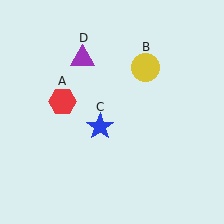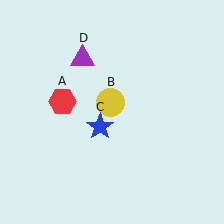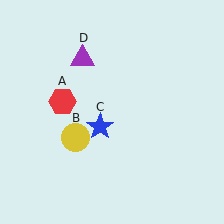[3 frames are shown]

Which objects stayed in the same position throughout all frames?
Red hexagon (object A) and blue star (object C) and purple triangle (object D) remained stationary.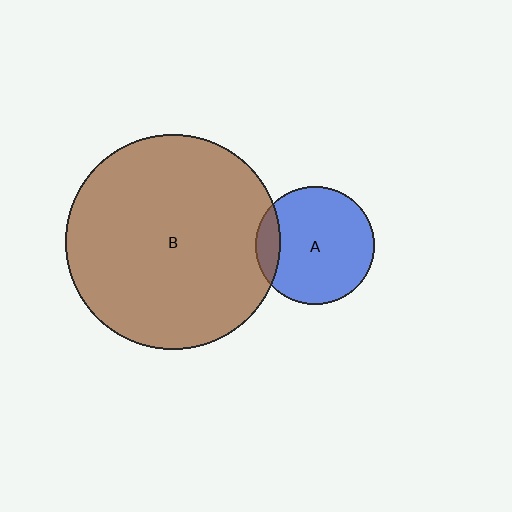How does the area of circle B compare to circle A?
Approximately 3.3 times.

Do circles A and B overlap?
Yes.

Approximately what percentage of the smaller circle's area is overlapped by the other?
Approximately 10%.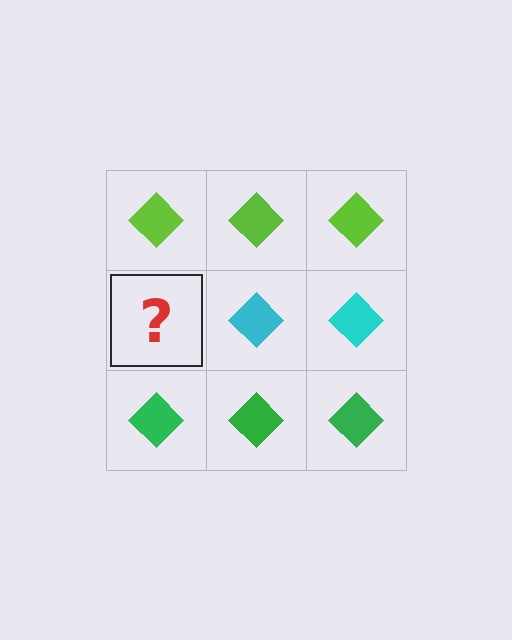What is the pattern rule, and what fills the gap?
The rule is that each row has a consistent color. The gap should be filled with a cyan diamond.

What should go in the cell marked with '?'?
The missing cell should contain a cyan diamond.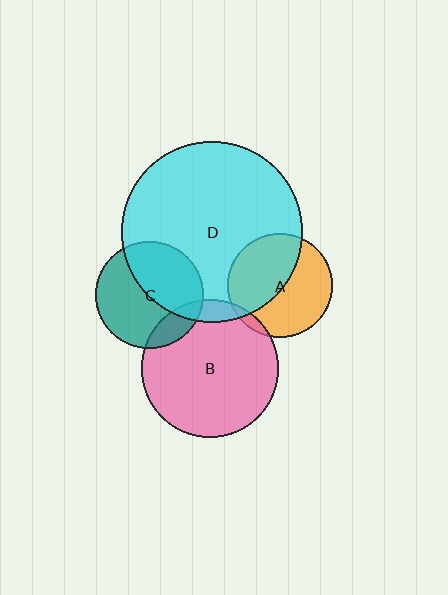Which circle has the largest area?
Circle D (cyan).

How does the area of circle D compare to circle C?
Approximately 2.8 times.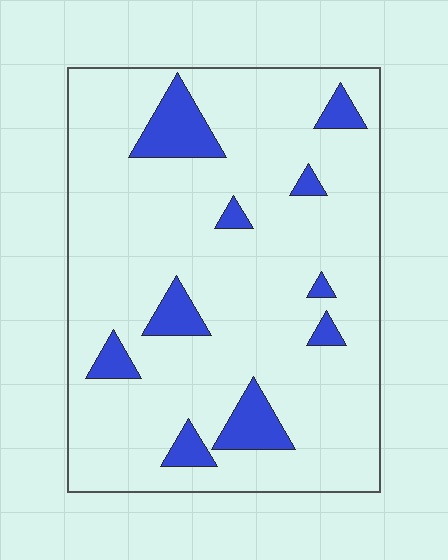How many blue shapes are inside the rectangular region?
10.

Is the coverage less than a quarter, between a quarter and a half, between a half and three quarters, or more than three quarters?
Less than a quarter.